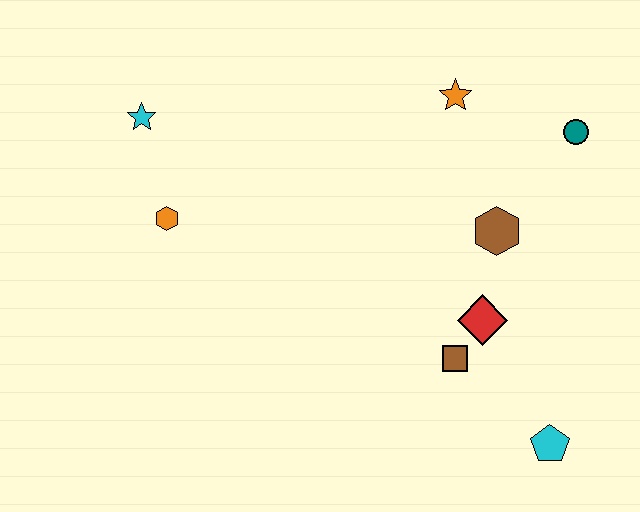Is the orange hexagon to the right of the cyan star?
Yes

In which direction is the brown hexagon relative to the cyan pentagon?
The brown hexagon is above the cyan pentagon.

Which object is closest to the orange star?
The teal circle is closest to the orange star.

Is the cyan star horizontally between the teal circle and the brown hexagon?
No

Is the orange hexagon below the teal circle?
Yes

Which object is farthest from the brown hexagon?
The cyan star is farthest from the brown hexagon.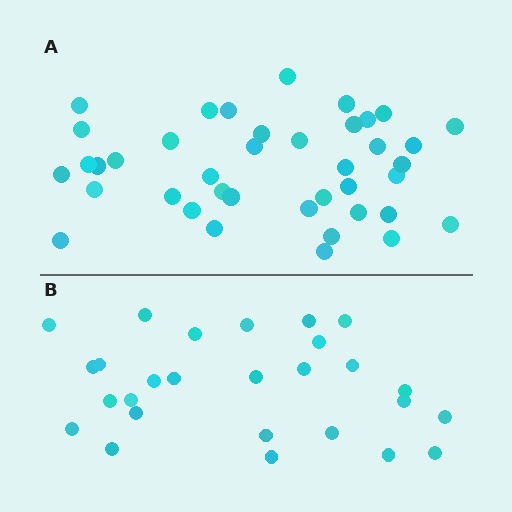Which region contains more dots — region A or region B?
Region A (the top region) has more dots.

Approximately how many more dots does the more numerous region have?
Region A has approximately 15 more dots than region B.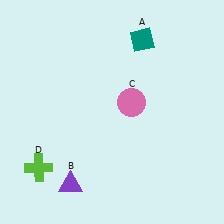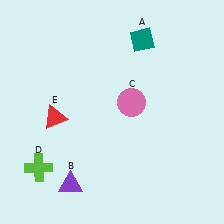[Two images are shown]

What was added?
A red triangle (E) was added in Image 2.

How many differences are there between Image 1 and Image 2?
There is 1 difference between the two images.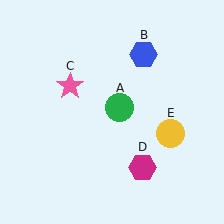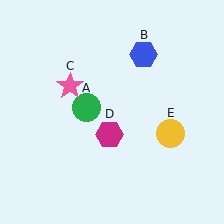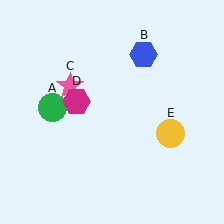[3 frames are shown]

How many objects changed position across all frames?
2 objects changed position: green circle (object A), magenta hexagon (object D).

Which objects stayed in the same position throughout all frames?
Blue hexagon (object B) and pink star (object C) and yellow circle (object E) remained stationary.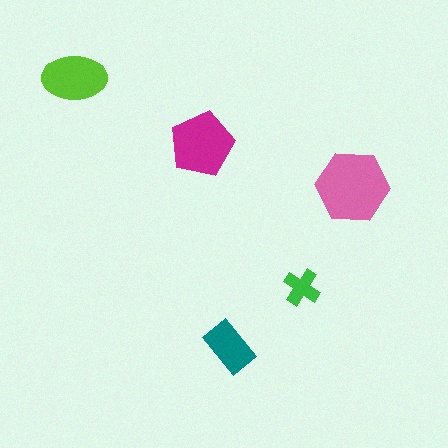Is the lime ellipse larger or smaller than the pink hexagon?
Smaller.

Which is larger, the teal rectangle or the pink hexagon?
The pink hexagon.